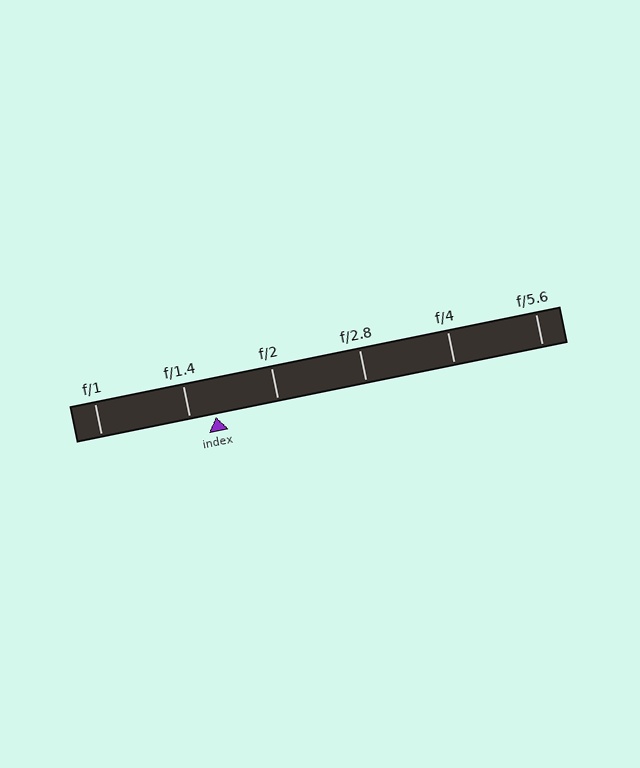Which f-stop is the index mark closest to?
The index mark is closest to f/1.4.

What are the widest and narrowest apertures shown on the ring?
The widest aperture shown is f/1 and the narrowest is f/5.6.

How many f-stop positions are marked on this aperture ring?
There are 6 f-stop positions marked.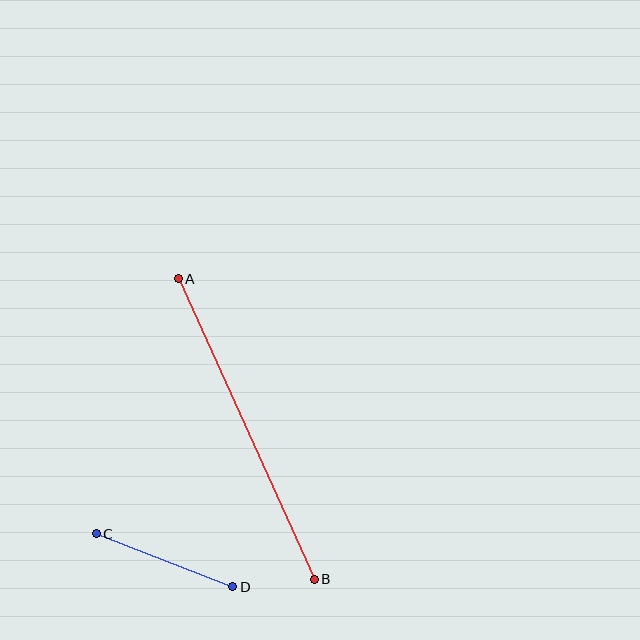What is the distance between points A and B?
The distance is approximately 330 pixels.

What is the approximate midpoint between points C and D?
The midpoint is at approximately (164, 560) pixels.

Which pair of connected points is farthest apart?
Points A and B are farthest apart.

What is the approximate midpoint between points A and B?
The midpoint is at approximately (246, 429) pixels.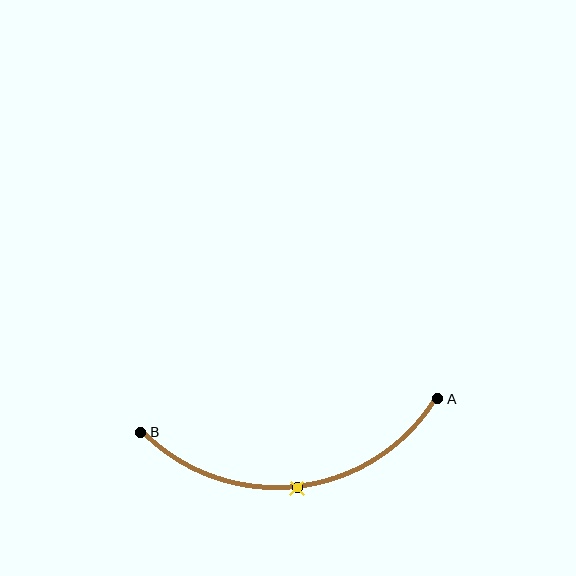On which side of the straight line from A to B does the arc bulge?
The arc bulges below the straight line connecting A and B.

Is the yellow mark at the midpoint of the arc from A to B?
Yes. The yellow mark lies on the arc at equal arc-length from both A and B — it is the arc midpoint.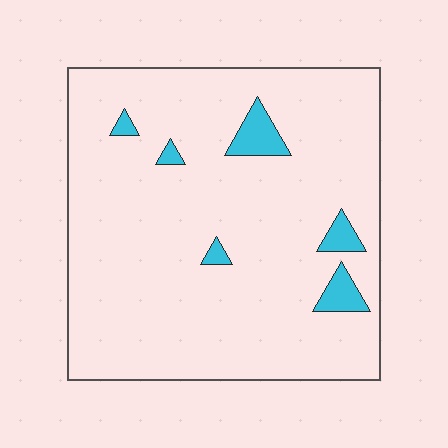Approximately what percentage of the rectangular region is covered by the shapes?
Approximately 5%.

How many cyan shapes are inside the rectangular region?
6.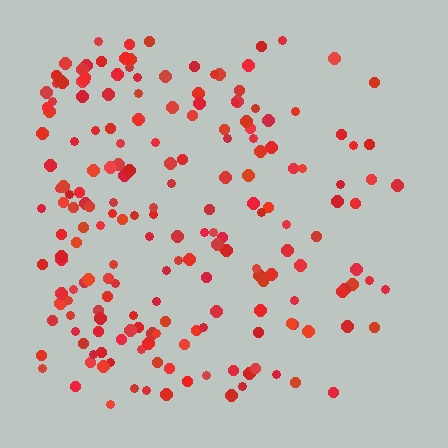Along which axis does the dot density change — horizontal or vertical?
Horizontal.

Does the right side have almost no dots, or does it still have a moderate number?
Still a moderate number, just noticeably fewer than the left.